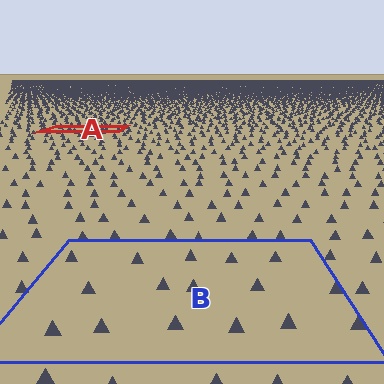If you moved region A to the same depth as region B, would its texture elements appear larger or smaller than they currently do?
They would appear larger. At a closer depth, the same texture elements are projected at a bigger on-screen size.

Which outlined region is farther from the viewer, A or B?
Region A is farther from the viewer — the texture elements inside it appear smaller and more densely packed.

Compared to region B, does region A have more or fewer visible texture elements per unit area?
Region A has more texture elements per unit area — they are packed more densely because it is farther away.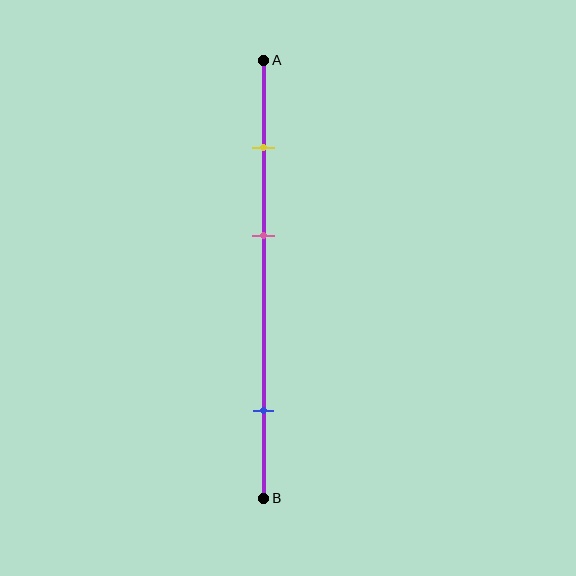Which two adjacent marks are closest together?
The yellow and pink marks are the closest adjacent pair.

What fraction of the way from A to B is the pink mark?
The pink mark is approximately 40% (0.4) of the way from A to B.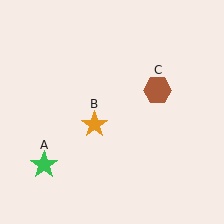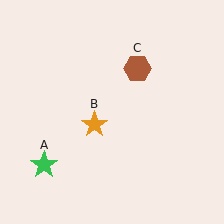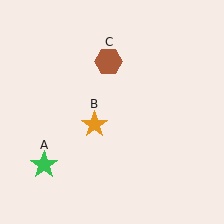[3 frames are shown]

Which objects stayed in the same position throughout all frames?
Green star (object A) and orange star (object B) remained stationary.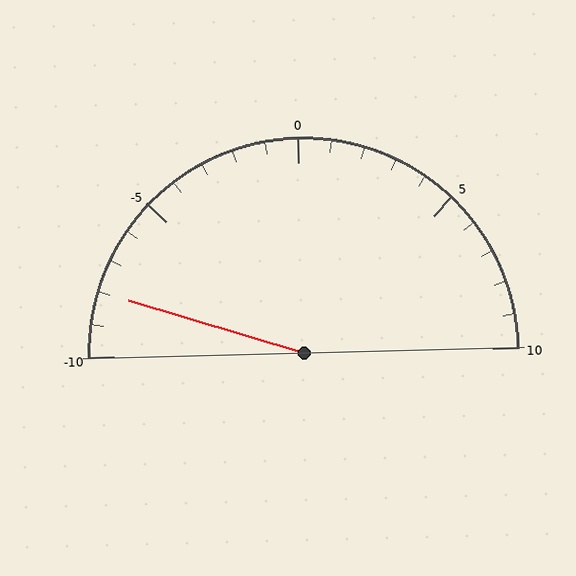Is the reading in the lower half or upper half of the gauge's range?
The reading is in the lower half of the range (-10 to 10).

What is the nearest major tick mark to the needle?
The nearest major tick mark is -10.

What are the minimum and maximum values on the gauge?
The gauge ranges from -10 to 10.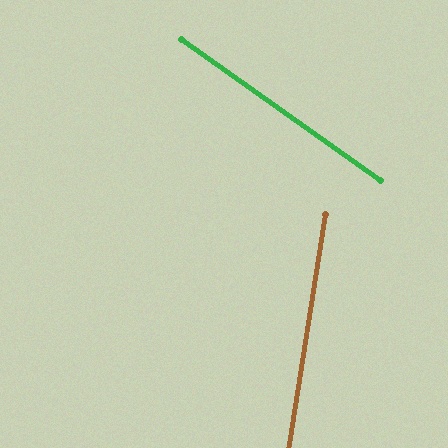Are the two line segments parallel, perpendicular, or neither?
Neither parallel nor perpendicular — they differ by about 64°.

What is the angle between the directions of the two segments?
Approximately 64 degrees.